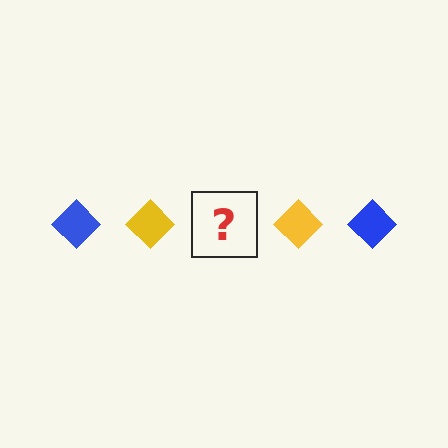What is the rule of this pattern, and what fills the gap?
The rule is that the pattern cycles through blue, yellow diamonds. The gap should be filled with a blue diamond.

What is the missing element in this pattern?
The missing element is a blue diamond.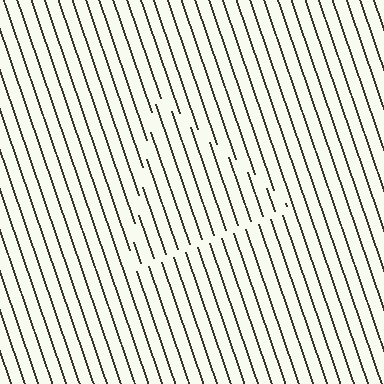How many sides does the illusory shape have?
3 sides — the line-ends trace a triangle.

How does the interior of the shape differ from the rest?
The interior of the shape contains the same grating, shifted by half a period — the contour is defined by the phase discontinuity where line-ends from the inner and outer gratings abut.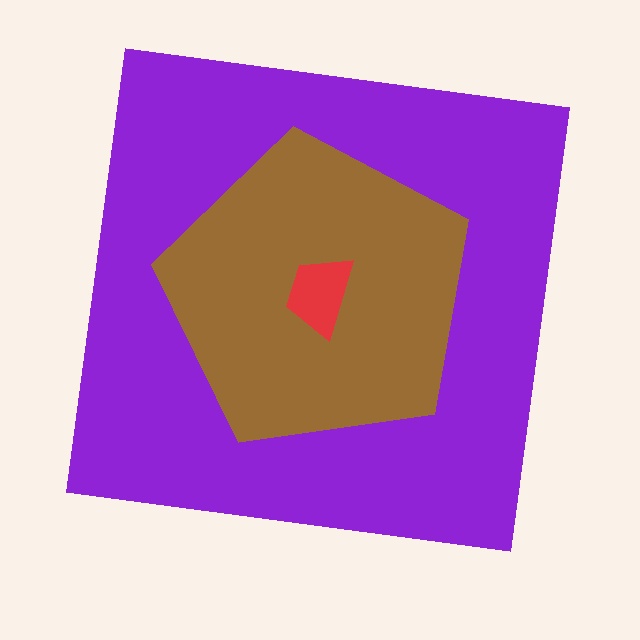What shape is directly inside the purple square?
The brown pentagon.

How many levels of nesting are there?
3.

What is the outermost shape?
The purple square.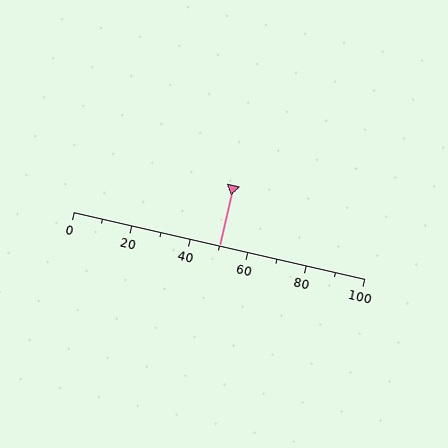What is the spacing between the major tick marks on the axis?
The major ticks are spaced 20 apart.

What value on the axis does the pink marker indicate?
The marker indicates approximately 50.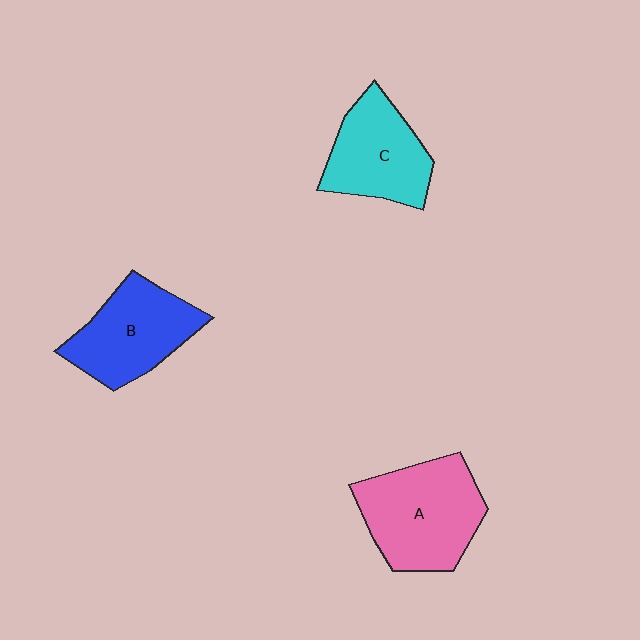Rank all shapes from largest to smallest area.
From largest to smallest: A (pink), B (blue), C (cyan).